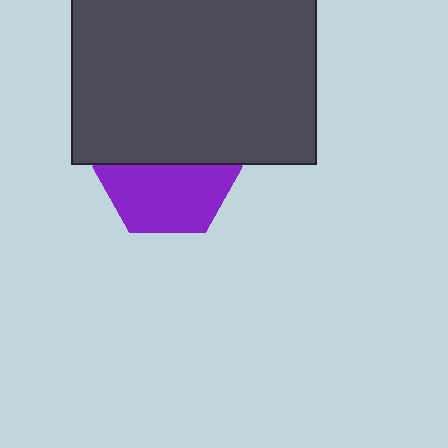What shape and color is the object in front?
The object in front is a dark gray rectangle.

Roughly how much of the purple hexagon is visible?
About half of it is visible (roughly 52%).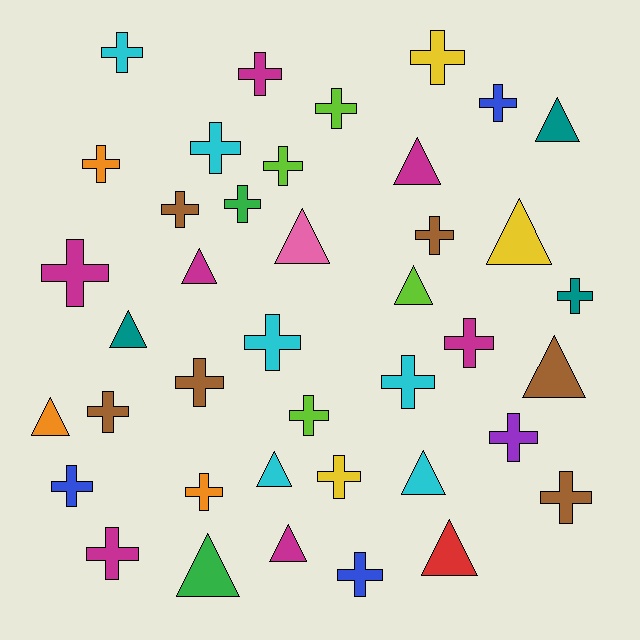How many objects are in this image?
There are 40 objects.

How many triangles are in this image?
There are 14 triangles.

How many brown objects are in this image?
There are 6 brown objects.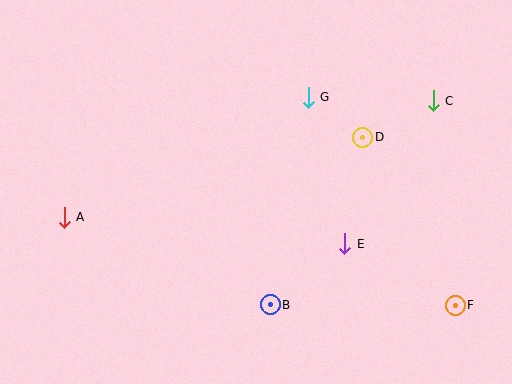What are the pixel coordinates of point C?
Point C is at (433, 101).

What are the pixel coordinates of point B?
Point B is at (270, 305).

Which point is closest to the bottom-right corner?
Point F is closest to the bottom-right corner.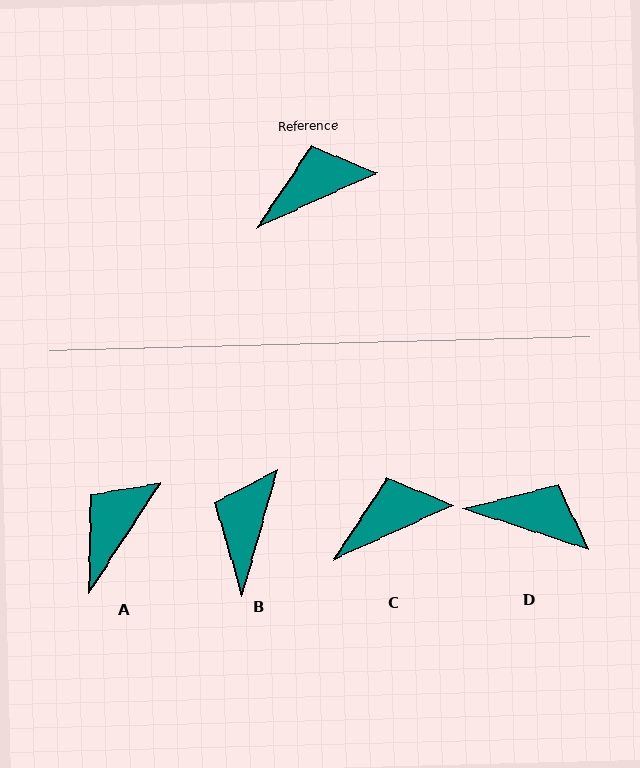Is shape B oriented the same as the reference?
No, it is off by about 50 degrees.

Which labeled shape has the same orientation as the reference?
C.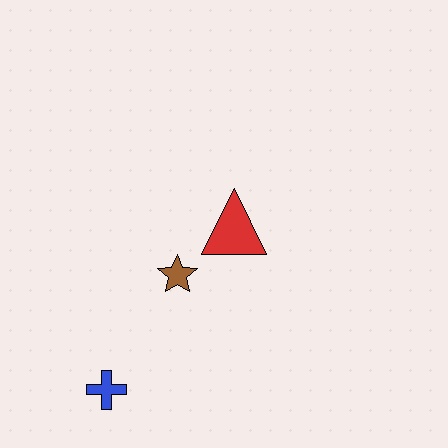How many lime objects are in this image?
There are no lime objects.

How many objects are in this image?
There are 3 objects.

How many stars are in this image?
There is 1 star.